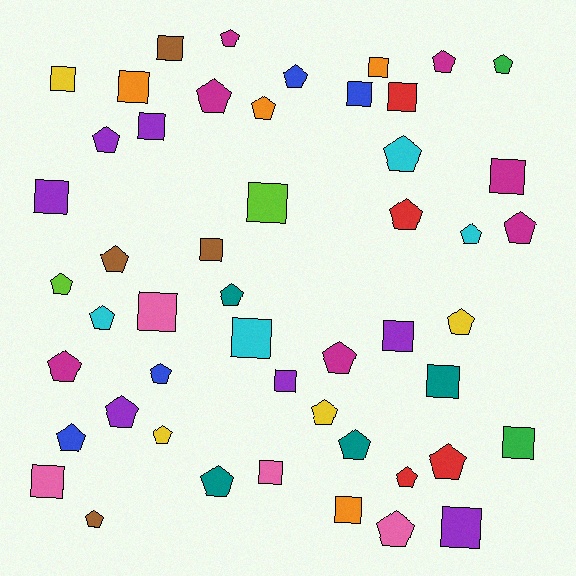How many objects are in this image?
There are 50 objects.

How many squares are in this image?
There are 21 squares.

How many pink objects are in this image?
There are 4 pink objects.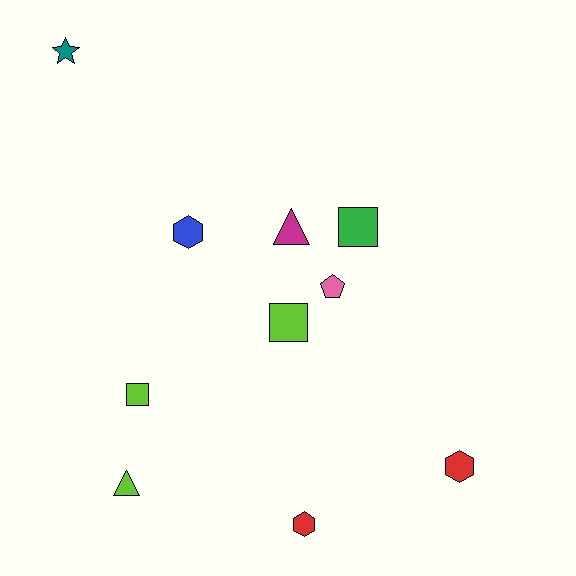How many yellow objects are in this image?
There are no yellow objects.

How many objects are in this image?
There are 10 objects.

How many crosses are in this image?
There are no crosses.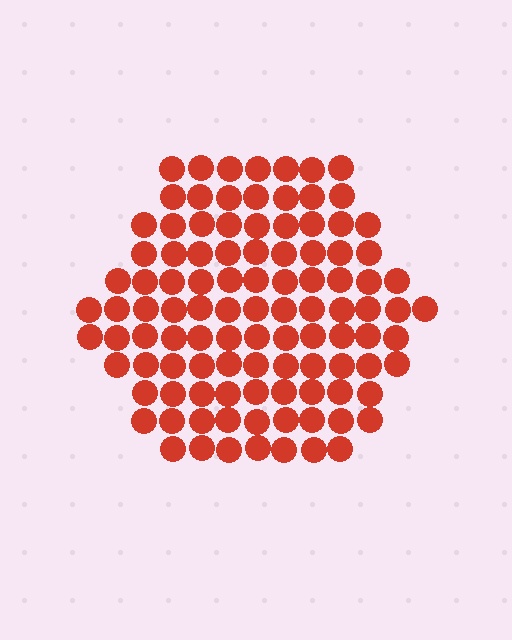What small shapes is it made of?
It is made of small circles.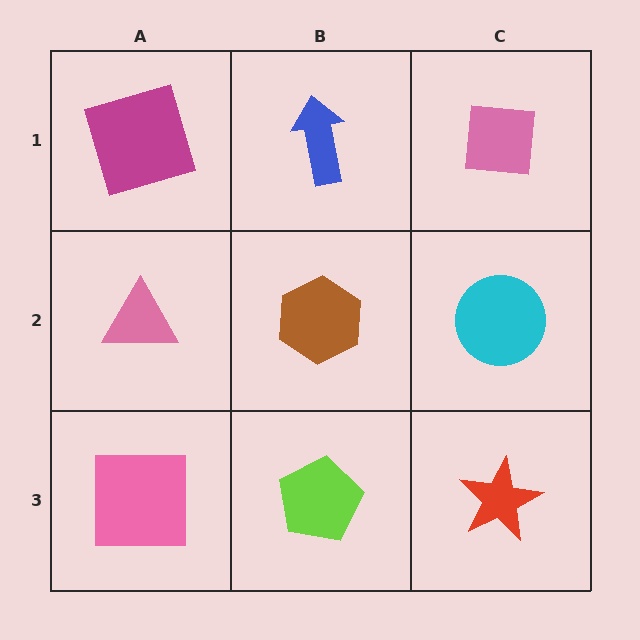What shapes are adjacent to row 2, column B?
A blue arrow (row 1, column B), a lime pentagon (row 3, column B), a pink triangle (row 2, column A), a cyan circle (row 2, column C).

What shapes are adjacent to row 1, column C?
A cyan circle (row 2, column C), a blue arrow (row 1, column B).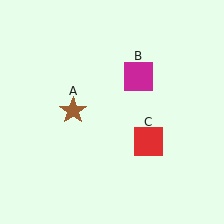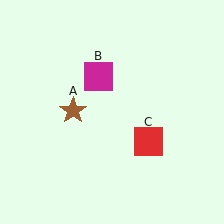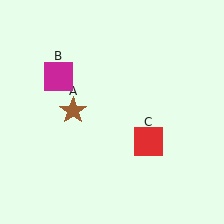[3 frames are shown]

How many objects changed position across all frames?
1 object changed position: magenta square (object B).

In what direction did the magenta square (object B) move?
The magenta square (object B) moved left.